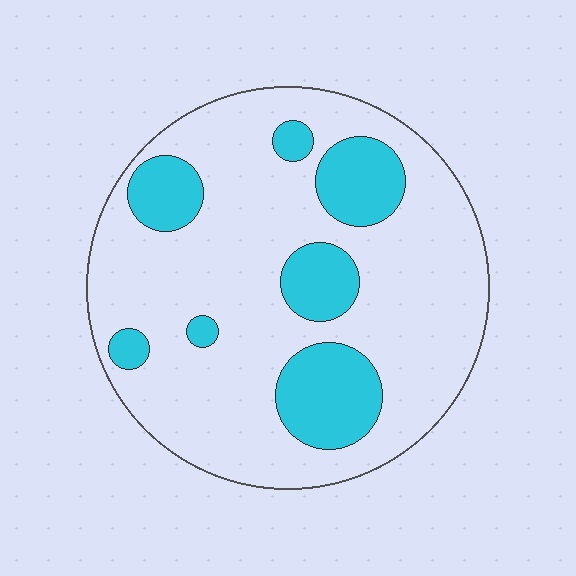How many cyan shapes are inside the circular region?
7.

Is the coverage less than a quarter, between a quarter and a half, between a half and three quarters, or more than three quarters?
Less than a quarter.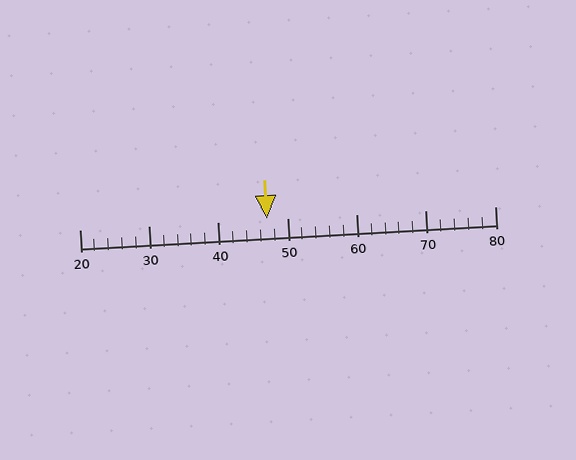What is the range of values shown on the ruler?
The ruler shows values from 20 to 80.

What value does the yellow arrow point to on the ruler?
The yellow arrow points to approximately 47.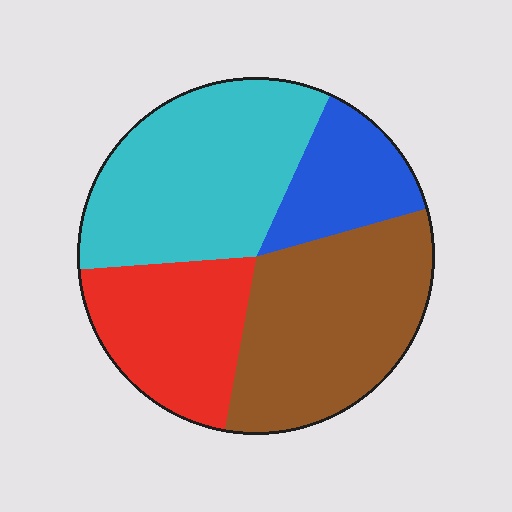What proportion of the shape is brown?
Brown covers roughly 30% of the shape.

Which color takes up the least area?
Blue, at roughly 15%.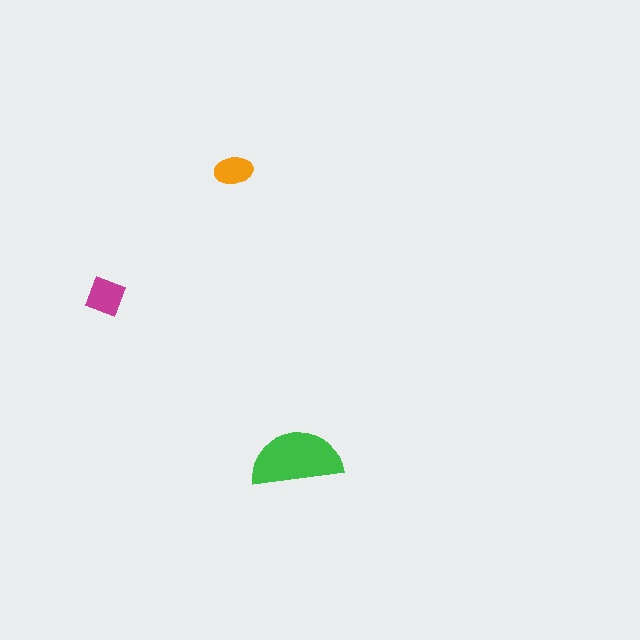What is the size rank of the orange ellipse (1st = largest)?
3rd.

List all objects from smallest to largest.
The orange ellipse, the magenta square, the green semicircle.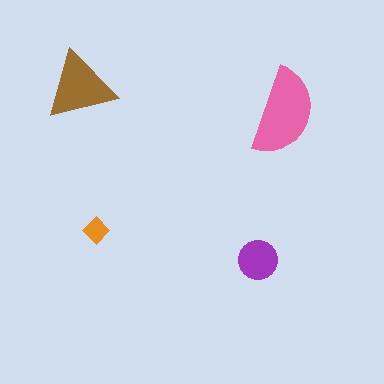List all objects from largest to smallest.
The pink semicircle, the brown triangle, the purple circle, the orange diamond.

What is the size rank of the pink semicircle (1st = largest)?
1st.